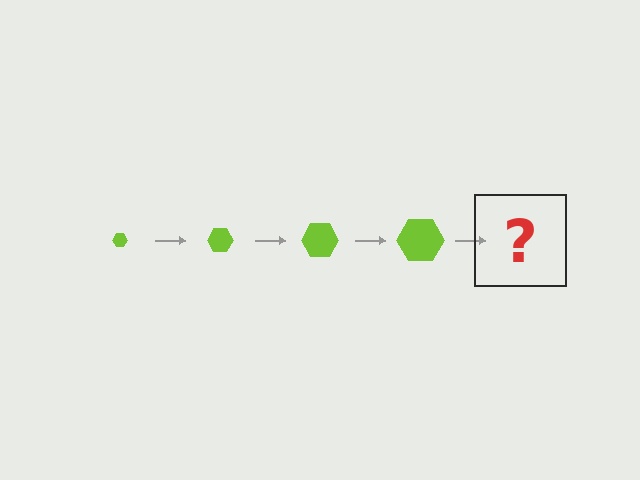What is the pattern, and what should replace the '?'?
The pattern is that the hexagon gets progressively larger each step. The '?' should be a lime hexagon, larger than the previous one.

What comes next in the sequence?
The next element should be a lime hexagon, larger than the previous one.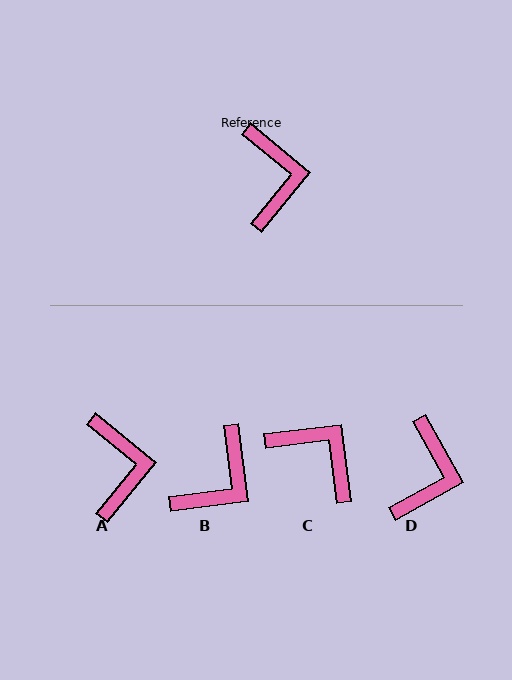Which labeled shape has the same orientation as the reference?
A.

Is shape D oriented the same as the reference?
No, it is off by about 22 degrees.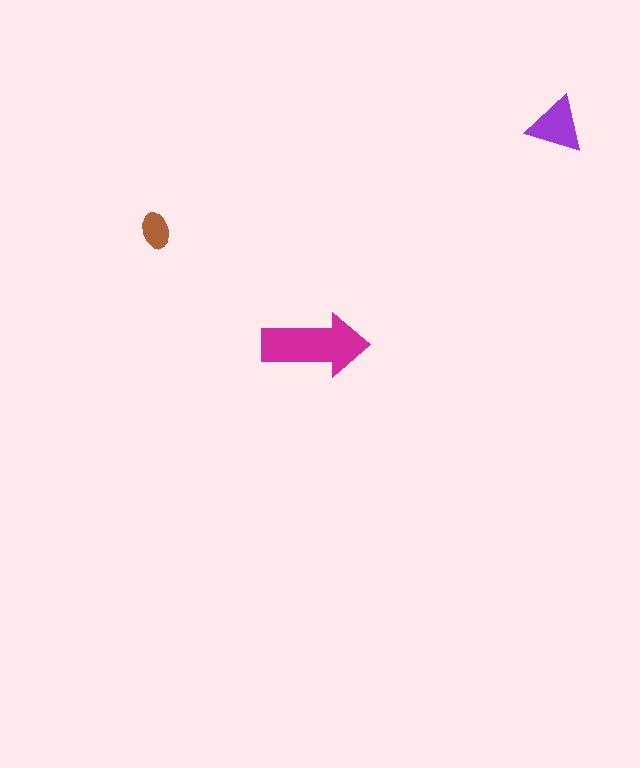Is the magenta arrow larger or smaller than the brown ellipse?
Larger.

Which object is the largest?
The magenta arrow.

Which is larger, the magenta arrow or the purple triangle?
The magenta arrow.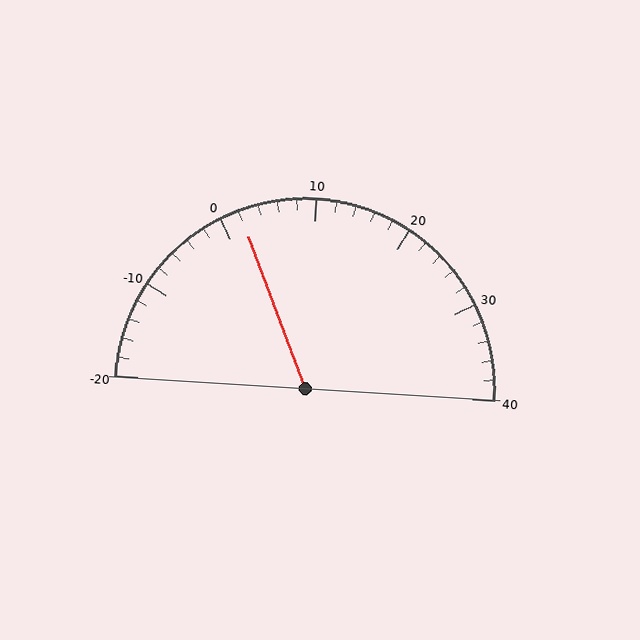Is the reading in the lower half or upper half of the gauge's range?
The reading is in the lower half of the range (-20 to 40).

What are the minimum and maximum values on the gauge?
The gauge ranges from -20 to 40.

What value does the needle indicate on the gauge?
The needle indicates approximately 2.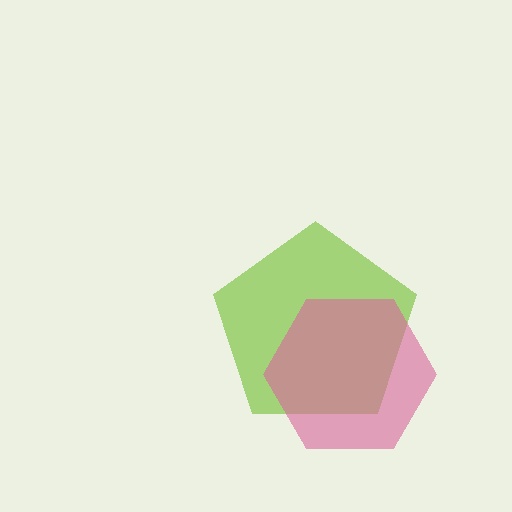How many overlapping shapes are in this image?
There are 2 overlapping shapes in the image.